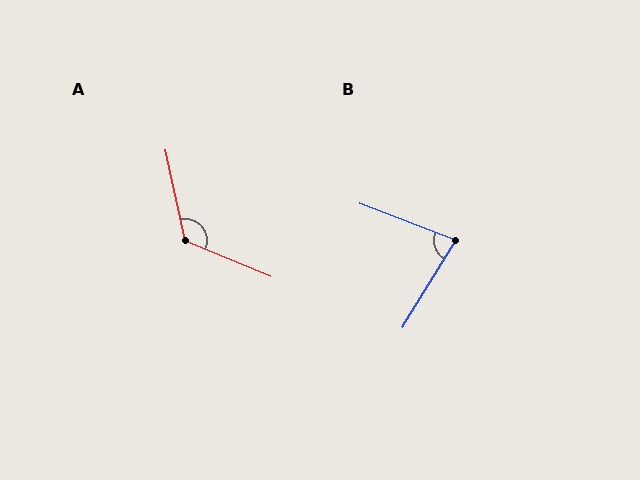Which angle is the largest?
A, at approximately 125 degrees.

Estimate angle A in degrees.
Approximately 125 degrees.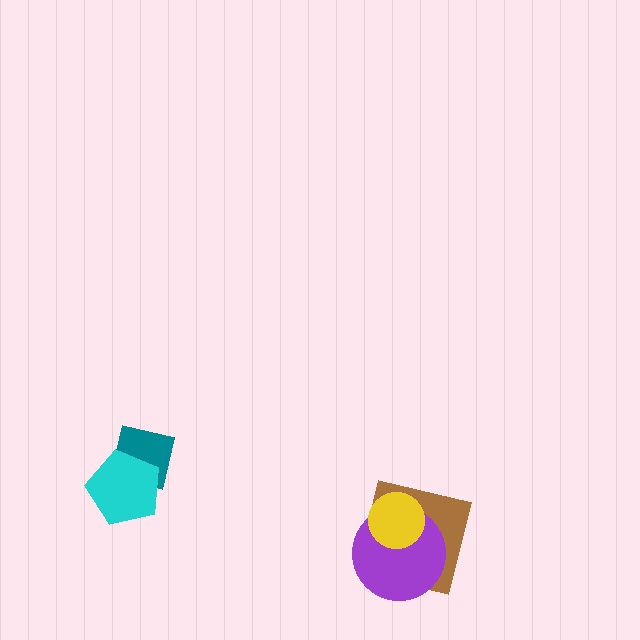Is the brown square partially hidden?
Yes, it is partially covered by another shape.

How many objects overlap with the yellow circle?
2 objects overlap with the yellow circle.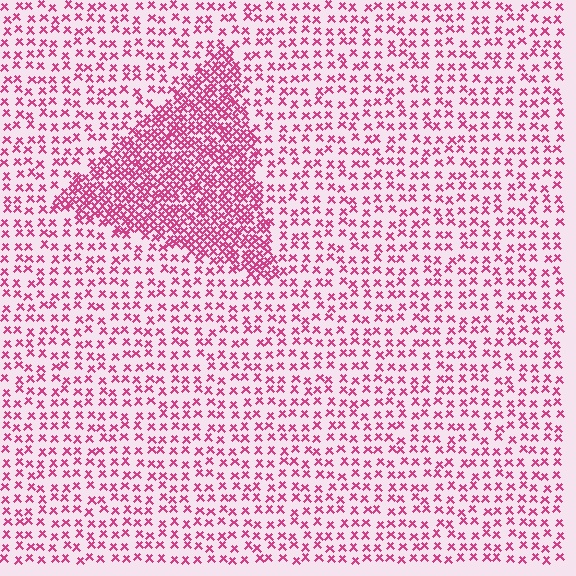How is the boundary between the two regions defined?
The boundary is defined by a change in element density (approximately 2.5x ratio). All elements are the same color, size, and shape.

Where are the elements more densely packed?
The elements are more densely packed inside the triangle boundary.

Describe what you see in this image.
The image contains small magenta elements arranged at two different densities. A triangle-shaped region is visible where the elements are more densely packed than the surrounding area.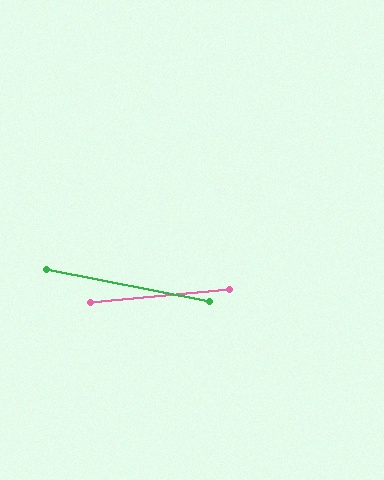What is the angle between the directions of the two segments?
Approximately 16 degrees.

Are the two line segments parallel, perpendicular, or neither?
Neither parallel nor perpendicular — they differ by about 16°.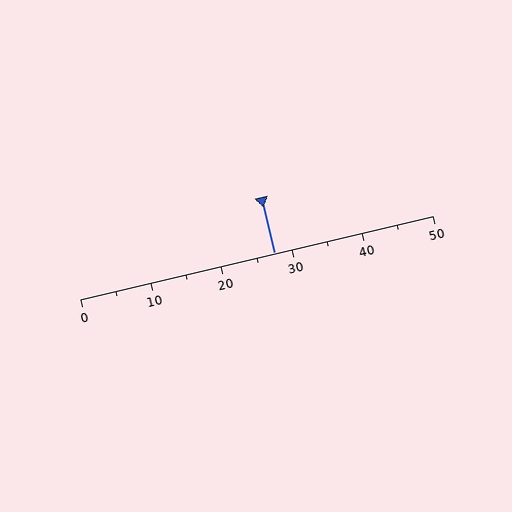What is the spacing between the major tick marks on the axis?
The major ticks are spaced 10 apart.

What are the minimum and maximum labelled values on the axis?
The axis runs from 0 to 50.